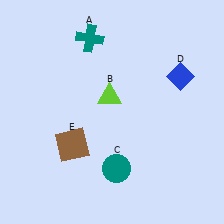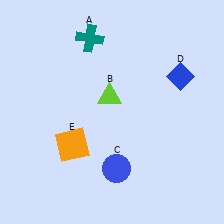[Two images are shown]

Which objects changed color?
C changed from teal to blue. E changed from brown to orange.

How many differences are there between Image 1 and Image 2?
There are 2 differences between the two images.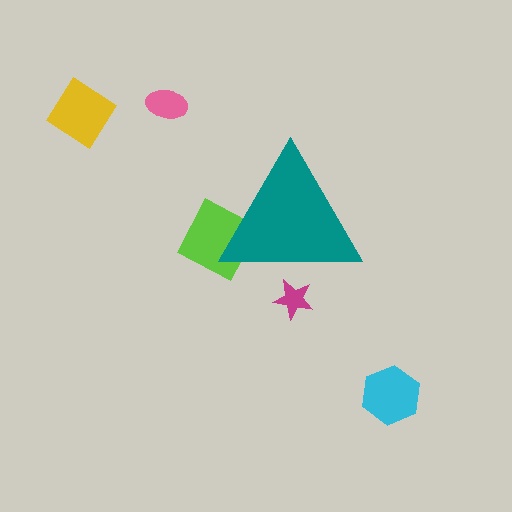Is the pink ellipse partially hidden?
No, the pink ellipse is fully visible.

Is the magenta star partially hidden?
Yes, the magenta star is partially hidden behind the teal triangle.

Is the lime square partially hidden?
Yes, the lime square is partially hidden behind the teal triangle.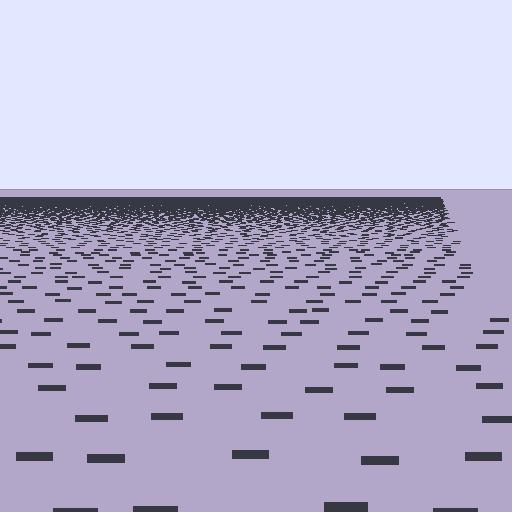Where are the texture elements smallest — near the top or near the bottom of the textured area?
Near the top.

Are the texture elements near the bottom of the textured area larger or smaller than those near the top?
Larger. Near the bottom, elements are closer to the viewer and appear at a bigger on-screen size.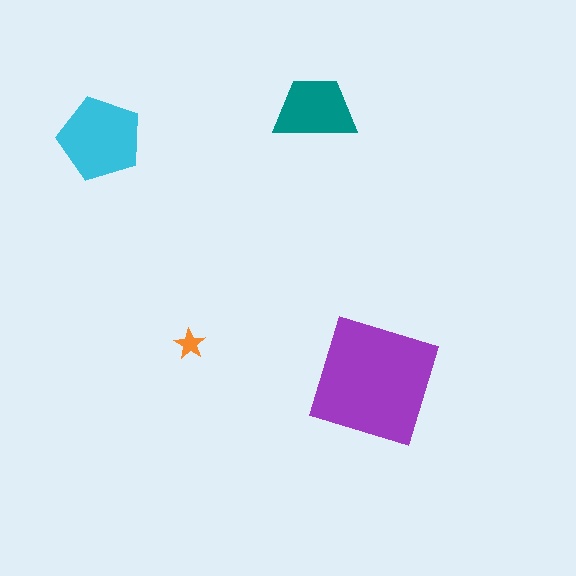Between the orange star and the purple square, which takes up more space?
The purple square.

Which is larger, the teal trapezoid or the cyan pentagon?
The cyan pentagon.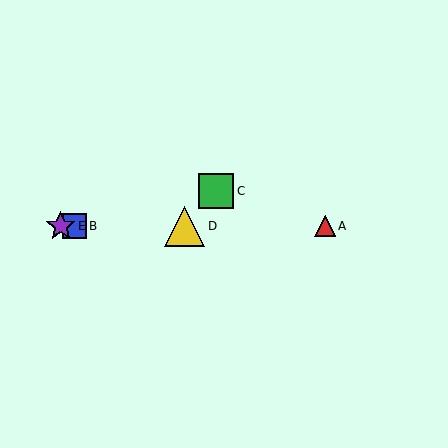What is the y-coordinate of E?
Object E is at y≈226.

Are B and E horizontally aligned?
Yes, both are at y≈226.